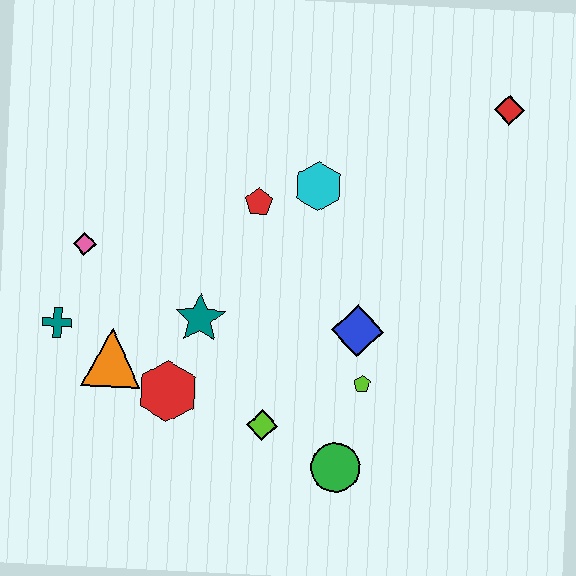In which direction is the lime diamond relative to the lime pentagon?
The lime diamond is to the left of the lime pentagon.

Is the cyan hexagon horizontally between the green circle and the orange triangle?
Yes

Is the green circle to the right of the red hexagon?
Yes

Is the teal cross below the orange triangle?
No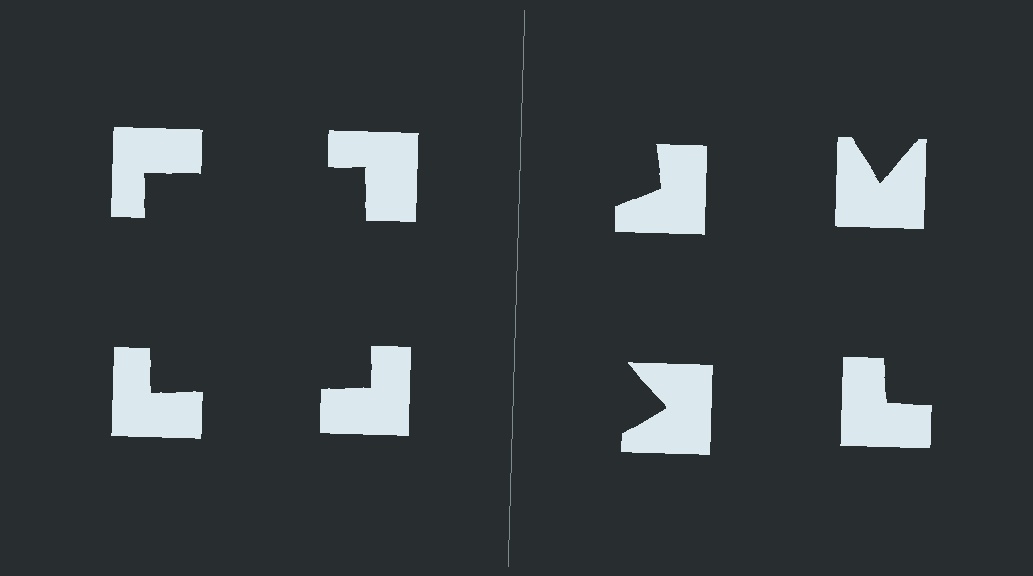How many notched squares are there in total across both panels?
8 — 4 on each side.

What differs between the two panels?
The notched squares are positioned identically on both sides; only the wedge orientations differ. On the left they align to a square; on the right they are misaligned.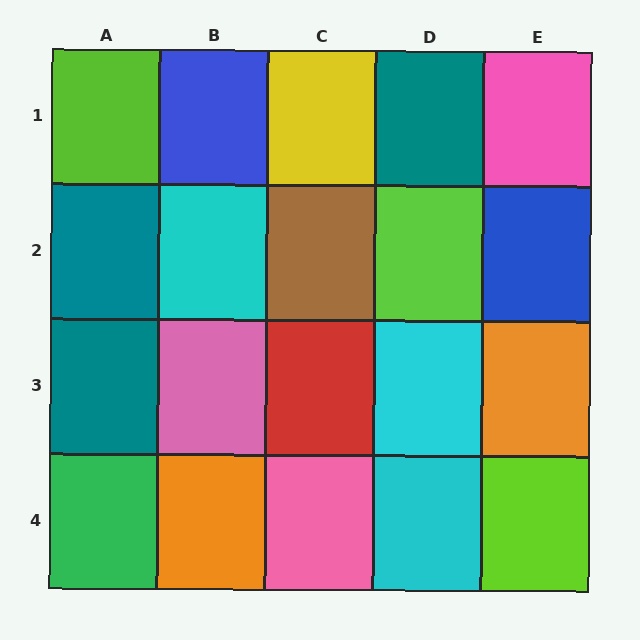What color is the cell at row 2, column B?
Cyan.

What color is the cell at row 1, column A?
Lime.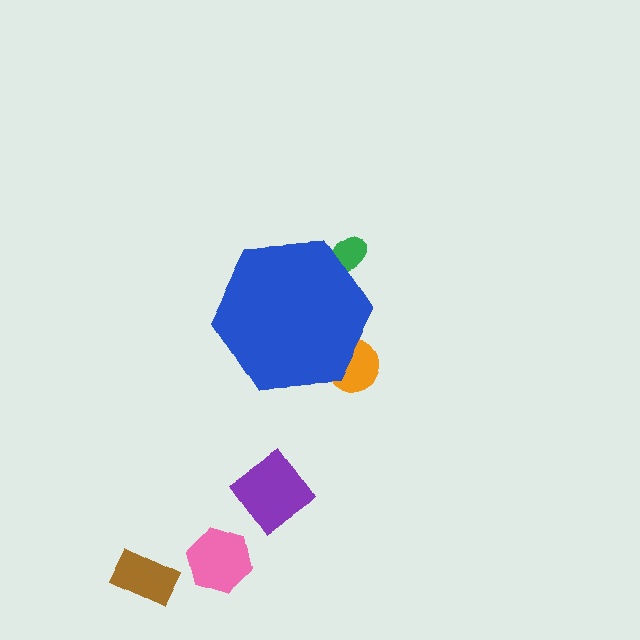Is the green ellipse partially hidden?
Yes, the green ellipse is partially hidden behind the blue hexagon.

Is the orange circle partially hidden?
Yes, the orange circle is partially hidden behind the blue hexagon.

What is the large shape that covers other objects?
A blue hexagon.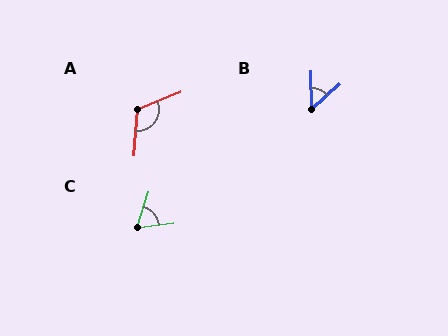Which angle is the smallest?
B, at approximately 49 degrees.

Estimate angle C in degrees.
Approximately 64 degrees.